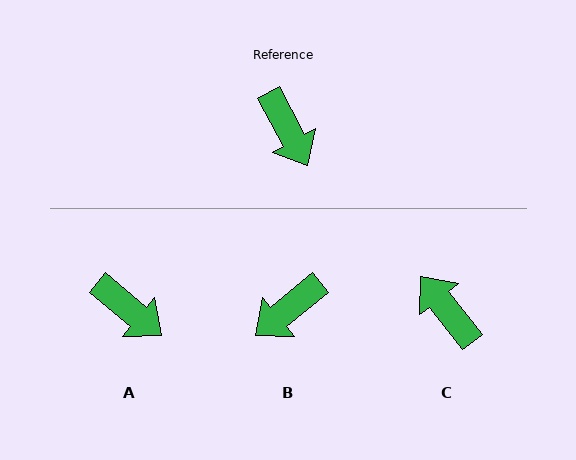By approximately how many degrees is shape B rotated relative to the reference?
Approximately 79 degrees clockwise.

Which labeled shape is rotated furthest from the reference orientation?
C, about 171 degrees away.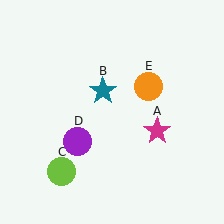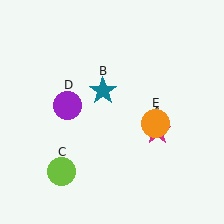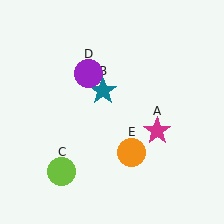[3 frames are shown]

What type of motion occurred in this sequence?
The purple circle (object D), orange circle (object E) rotated clockwise around the center of the scene.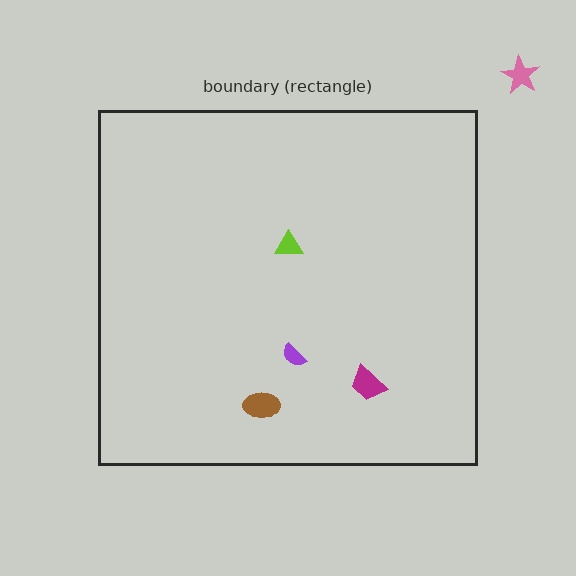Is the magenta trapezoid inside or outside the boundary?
Inside.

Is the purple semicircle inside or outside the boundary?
Inside.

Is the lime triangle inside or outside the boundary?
Inside.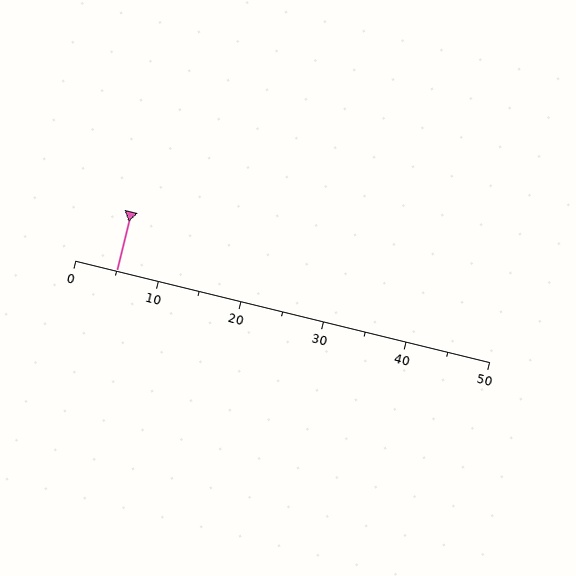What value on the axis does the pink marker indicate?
The marker indicates approximately 5.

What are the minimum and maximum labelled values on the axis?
The axis runs from 0 to 50.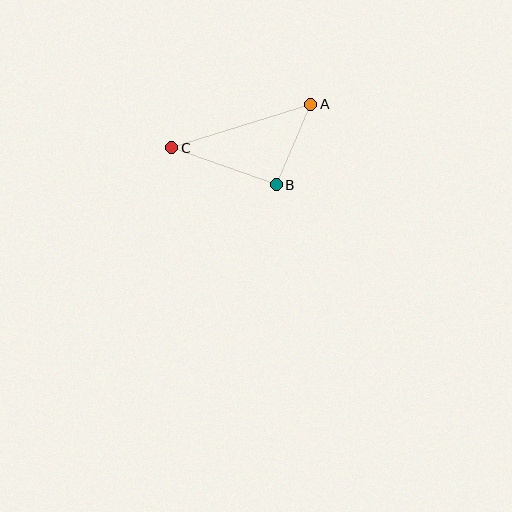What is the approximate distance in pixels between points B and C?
The distance between B and C is approximately 111 pixels.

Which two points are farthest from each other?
Points A and C are farthest from each other.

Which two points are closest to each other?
Points A and B are closest to each other.